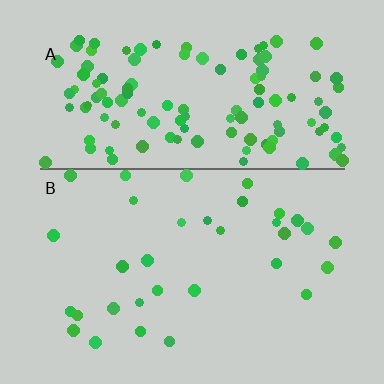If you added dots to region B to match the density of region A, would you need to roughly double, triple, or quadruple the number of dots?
Approximately quadruple.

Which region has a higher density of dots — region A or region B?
A (the top).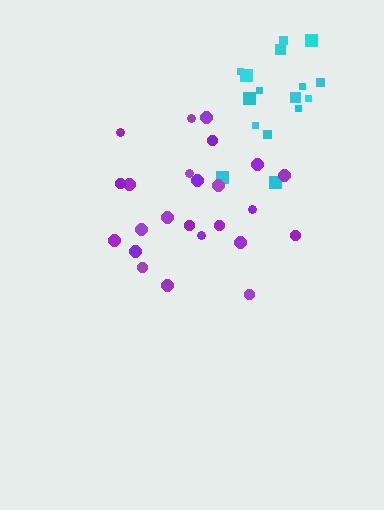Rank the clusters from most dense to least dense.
cyan, purple.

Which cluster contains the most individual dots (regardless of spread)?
Purple (24).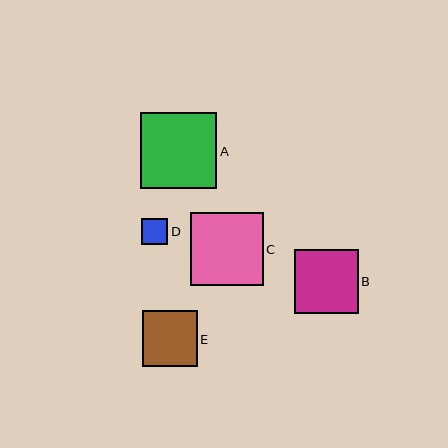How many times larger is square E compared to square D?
Square E is approximately 2.2 times the size of square D.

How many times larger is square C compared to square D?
Square C is approximately 2.8 times the size of square D.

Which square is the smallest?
Square D is the smallest with a size of approximately 26 pixels.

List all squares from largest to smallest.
From largest to smallest: A, C, B, E, D.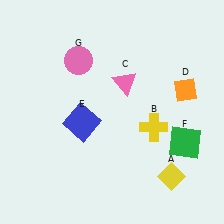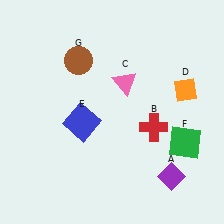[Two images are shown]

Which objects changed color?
A changed from yellow to purple. B changed from yellow to red. G changed from pink to brown.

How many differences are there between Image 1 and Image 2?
There are 3 differences between the two images.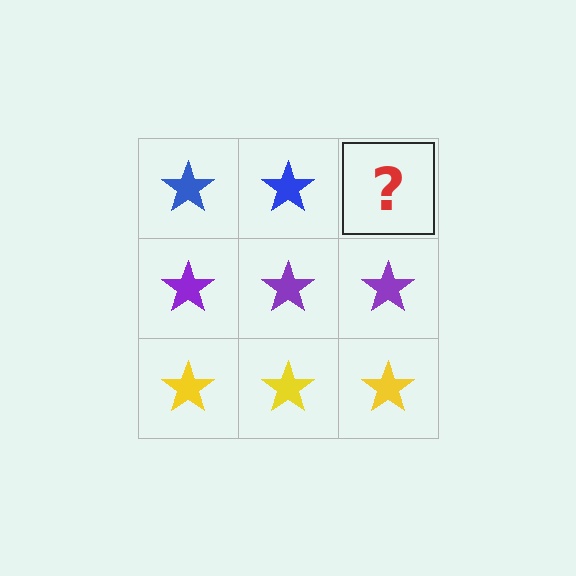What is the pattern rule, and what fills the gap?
The rule is that each row has a consistent color. The gap should be filled with a blue star.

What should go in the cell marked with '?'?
The missing cell should contain a blue star.